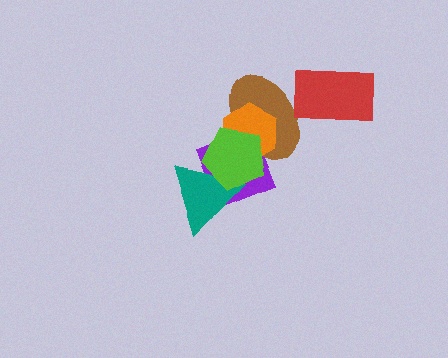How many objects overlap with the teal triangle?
2 objects overlap with the teal triangle.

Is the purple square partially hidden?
Yes, it is partially covered by another shape.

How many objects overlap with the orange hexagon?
3 objects overlap with the orange hexagon.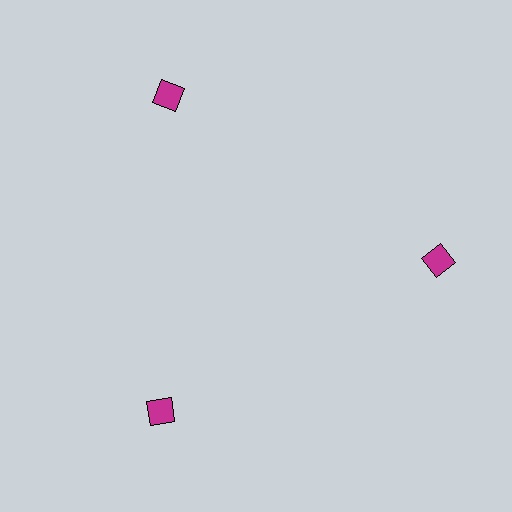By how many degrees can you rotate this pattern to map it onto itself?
The pattern maps onto itself every 120 degrees of rotation.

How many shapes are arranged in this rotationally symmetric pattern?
There are 3 shapes, arranged in 3 groups of 1.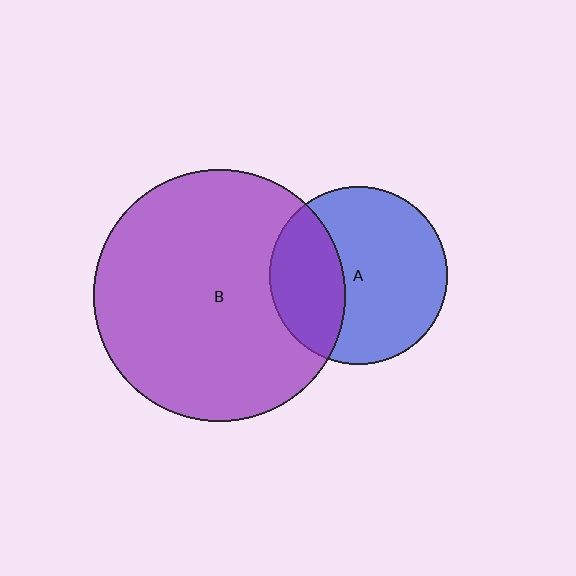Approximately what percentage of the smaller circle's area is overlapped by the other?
Approximately 35%.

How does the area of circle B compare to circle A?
Approximately 2.0 times.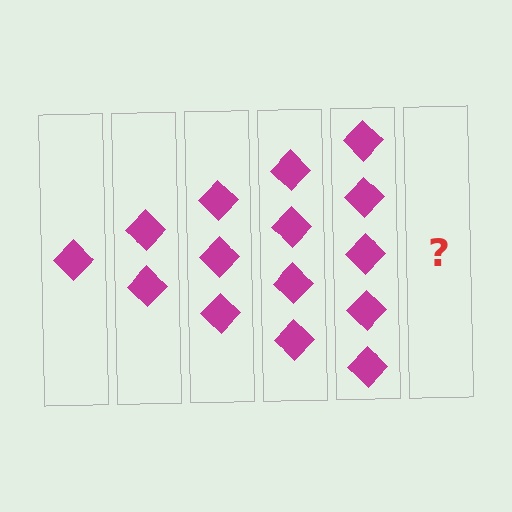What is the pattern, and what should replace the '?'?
The pattern is that each step adds one more diamond. The '?' should be 6 diamonds.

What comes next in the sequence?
The next element should be 6 diamonds.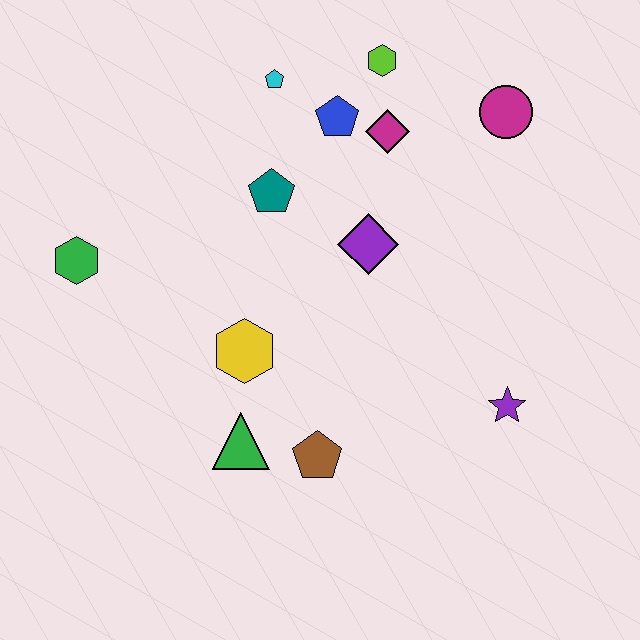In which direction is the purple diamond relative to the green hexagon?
The purple diamond is to the right of the green hexagon.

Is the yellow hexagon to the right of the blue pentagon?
No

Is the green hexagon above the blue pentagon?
No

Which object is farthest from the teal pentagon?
The purple star is farthest from the teal pentagon.